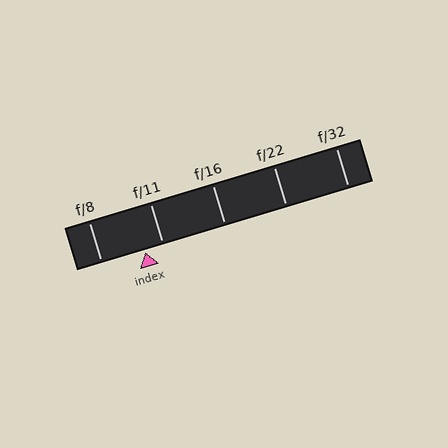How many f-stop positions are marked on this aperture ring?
There are 5 f-stop positions marked.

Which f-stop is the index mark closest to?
The index mark is closest to f/11.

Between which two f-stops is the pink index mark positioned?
The index mark is between f/8 and f/11.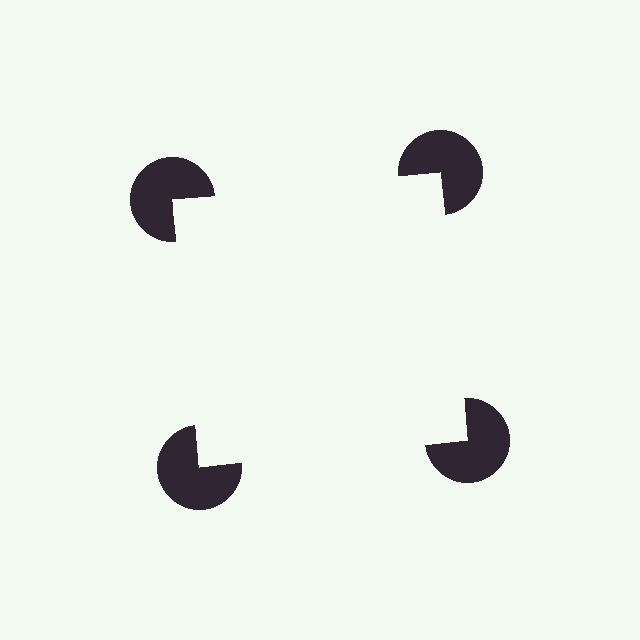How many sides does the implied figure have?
4 sides.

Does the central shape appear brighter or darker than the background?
It typically appears slightly brighter than the background, even though no actual brightness change is drawn.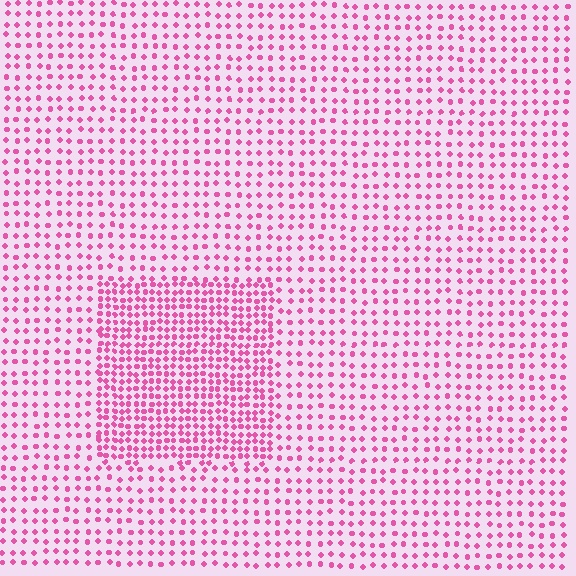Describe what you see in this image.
The image contains small pink elements arranged at two different densities. A rectangle-shaped region is visible where the elements are more densely packed than the surrounding area.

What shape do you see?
I see a rectangle.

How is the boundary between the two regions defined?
The boundary is defined by a change in element density (approximately 2.0x ratio). All elements are the same color, size, and shape.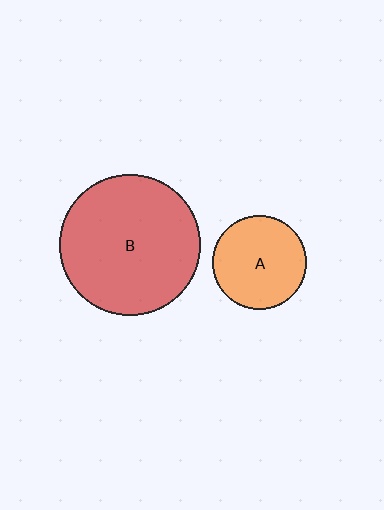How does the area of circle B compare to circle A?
Approximately 2.2 times.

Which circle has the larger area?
Circle B (red).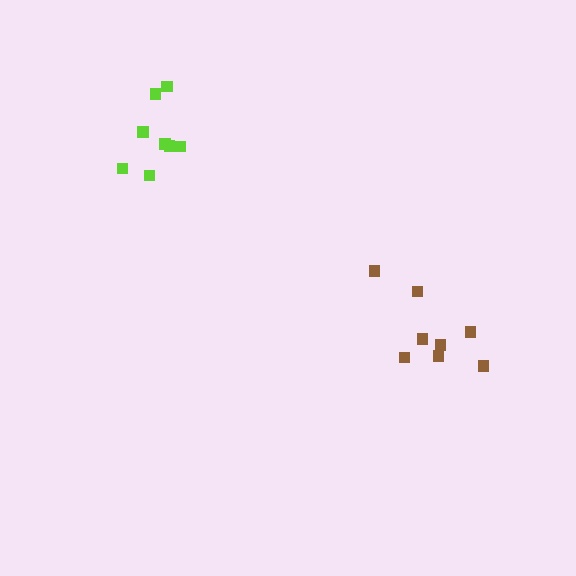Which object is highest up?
The lime cluster is topmost.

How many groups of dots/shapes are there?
There are 2 groups.